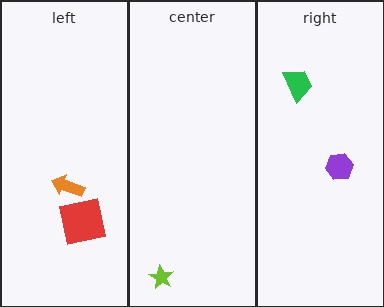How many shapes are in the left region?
2.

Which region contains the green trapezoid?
The right region.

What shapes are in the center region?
The lime star.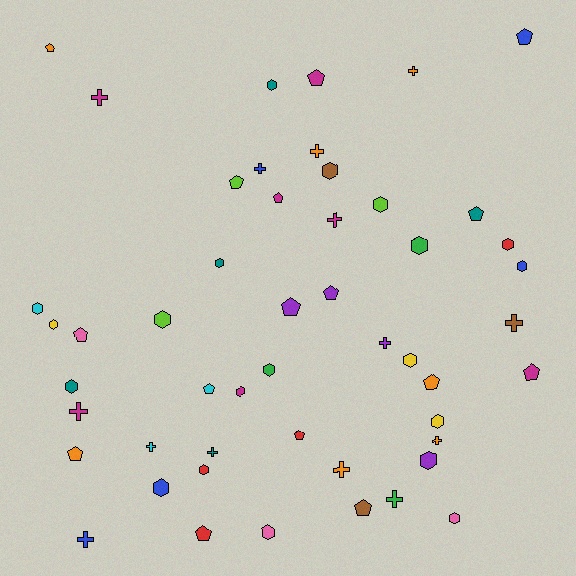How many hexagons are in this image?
There are 20 hexagons.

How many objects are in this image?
There are 50 objects.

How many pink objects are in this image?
There are 3 pink objects.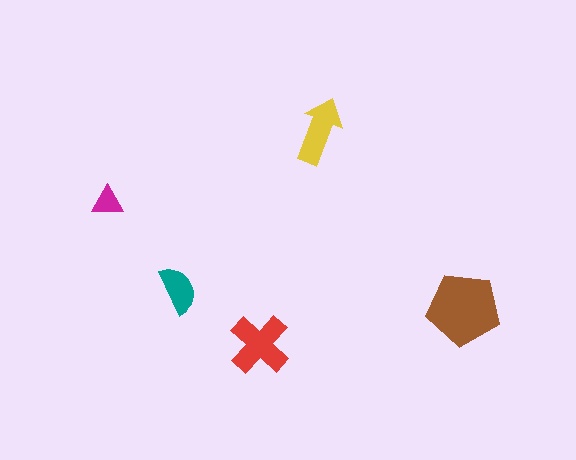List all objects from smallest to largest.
The magenta triangle, the teal semicircle, the yellow arrow, the red cross, the brown pentagon.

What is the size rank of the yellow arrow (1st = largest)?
3rd.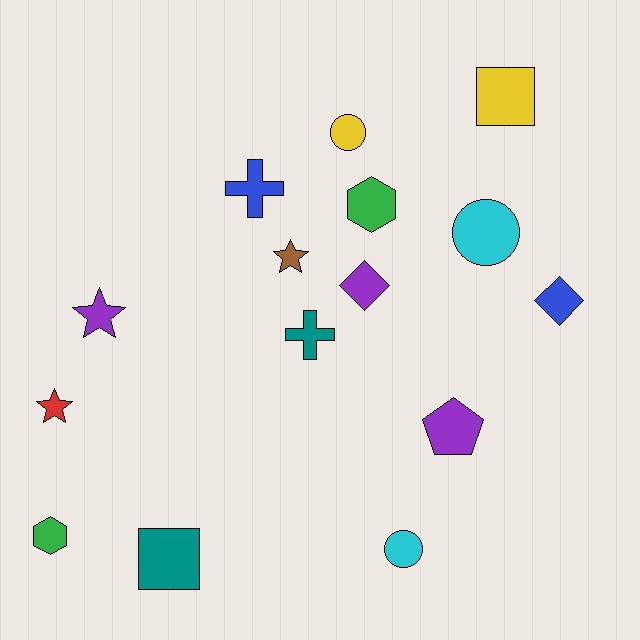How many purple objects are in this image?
There are 3 purple objects.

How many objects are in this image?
There are 15 objects.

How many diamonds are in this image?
There are 2 diamonds.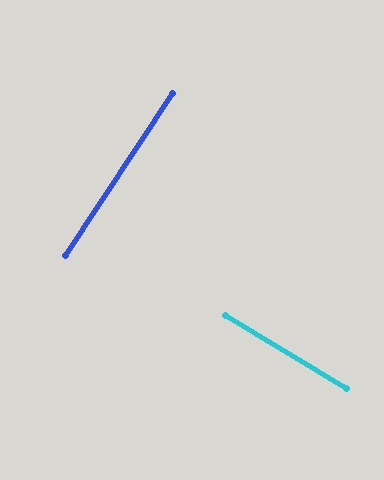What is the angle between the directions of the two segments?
Approximately 88 degrees.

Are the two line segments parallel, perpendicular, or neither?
Perpendicular — they meet at approximately 88°.